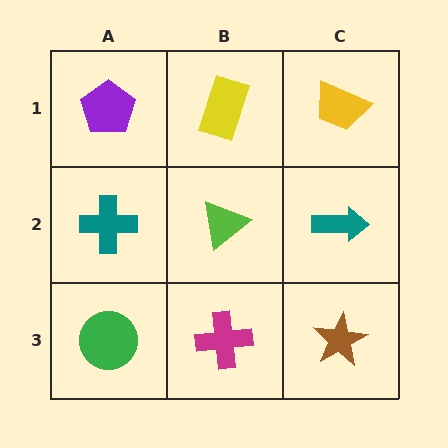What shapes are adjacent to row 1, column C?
A teal arrow (row 2, column C), a yellow rectangle (row 1, column B).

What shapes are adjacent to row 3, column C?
A teal arrow (row 2, column C), a magenta cross (row 3, column B).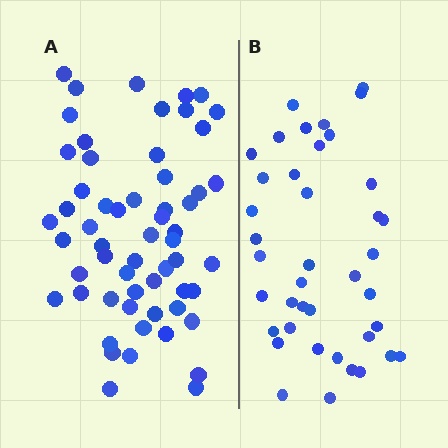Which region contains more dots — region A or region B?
Region A (the left region) has more dots.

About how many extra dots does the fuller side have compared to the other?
Region A has approximately 20 more dots than region B.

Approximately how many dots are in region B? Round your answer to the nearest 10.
About 40 dots.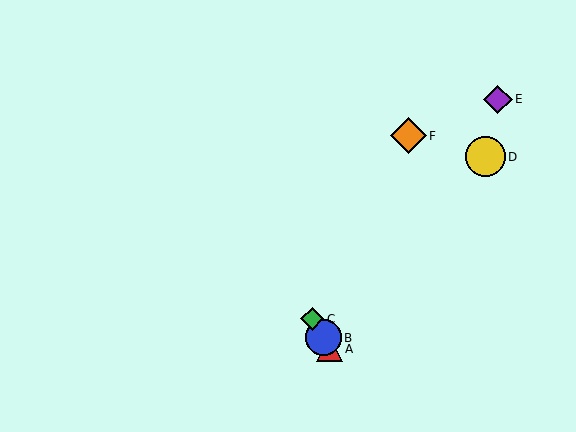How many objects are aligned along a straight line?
3 objects (A, B, C) are aligned along a straight line.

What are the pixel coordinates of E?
Object E is at (498, 99).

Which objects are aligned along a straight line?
Objects A, B, C are aligned along a straight line.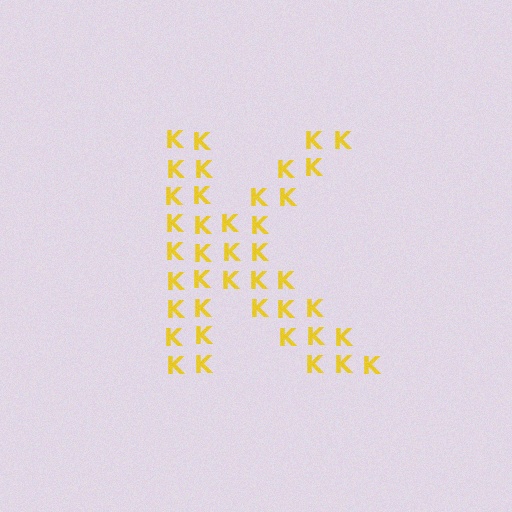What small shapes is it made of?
It is made of small letter K's.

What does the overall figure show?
The overall figure shows the letter K.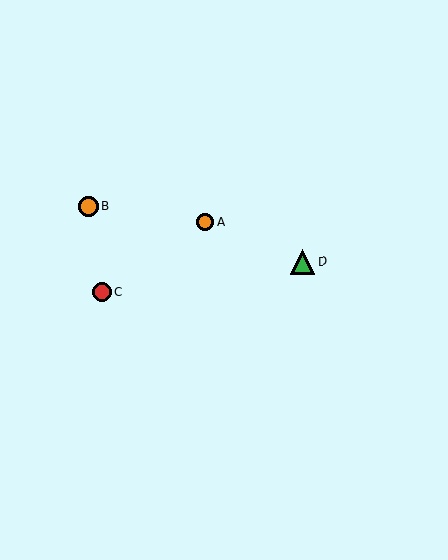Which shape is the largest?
The green triangle (labeled D) is the largest.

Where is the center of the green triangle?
The center of the green triangle is at (302, 262).